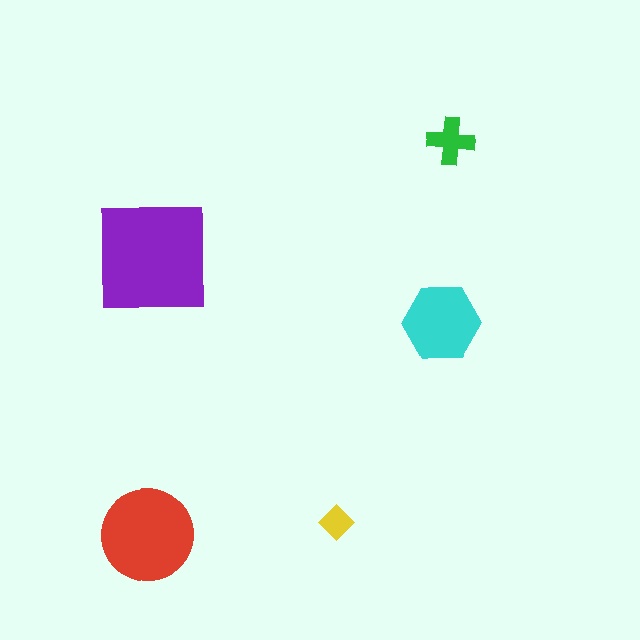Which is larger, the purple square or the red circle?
The purple square.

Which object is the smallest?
The yellow diamond.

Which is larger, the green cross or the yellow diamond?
The green cross.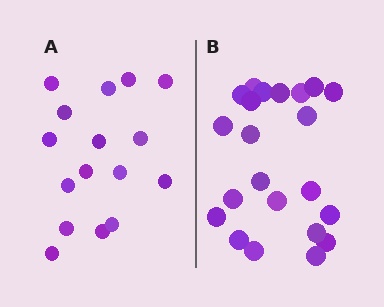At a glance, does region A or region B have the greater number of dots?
Region B (the right region) has more dots.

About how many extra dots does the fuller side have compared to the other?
Region B has about 6 more dots than region A.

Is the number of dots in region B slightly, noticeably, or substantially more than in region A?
Region B has noticeably more, but not dramatically so. The ratio is roughly 1.4 to 1.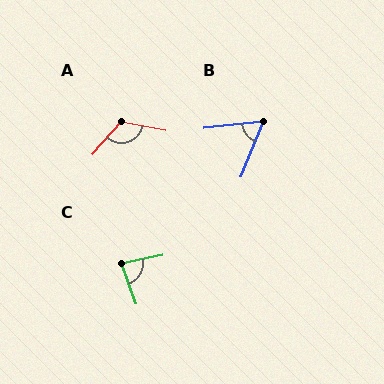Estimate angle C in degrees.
Approximately 82 degrees.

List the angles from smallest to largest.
B (61°), C (82°), A (120°).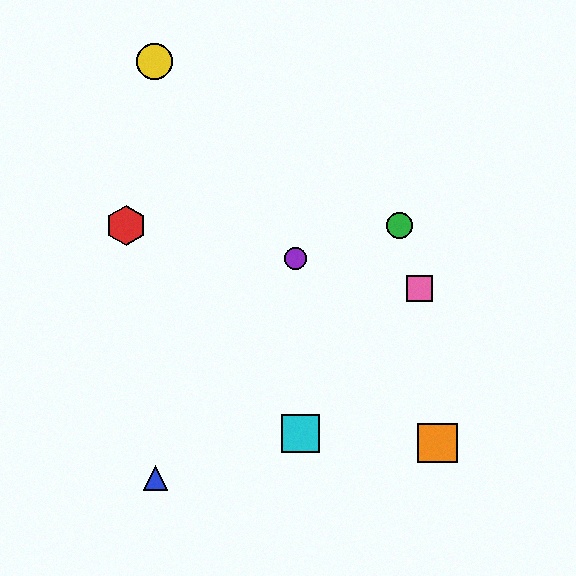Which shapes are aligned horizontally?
The red hexagon, the green circle are aligned horizontally.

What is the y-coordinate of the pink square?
The pink square is at y≈289.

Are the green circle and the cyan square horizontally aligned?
No, the green circle is at y≈226 and the cyan square is at y≈434.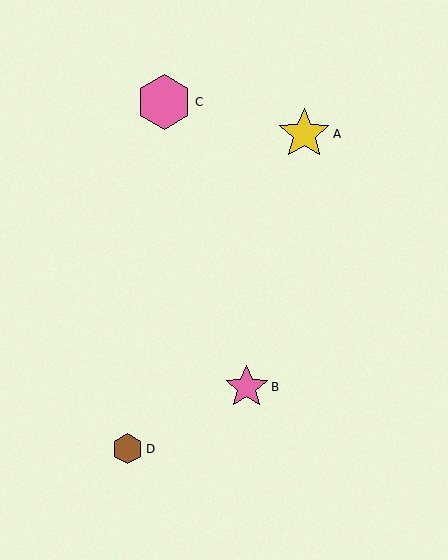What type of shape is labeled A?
Shape A is a yellow star.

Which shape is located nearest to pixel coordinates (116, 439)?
The brown hexagon (labeled D) at (128, 449) is nearest to that location.